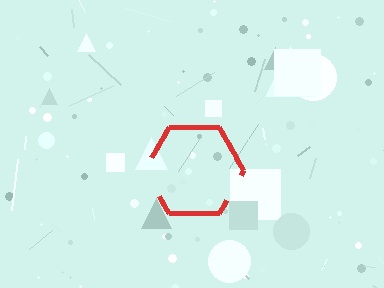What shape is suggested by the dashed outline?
The dashed outline suggests a hexagon.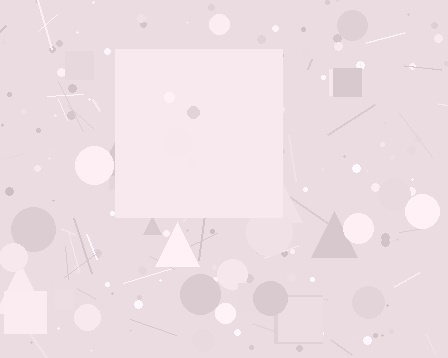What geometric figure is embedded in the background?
A square is embedded in the background.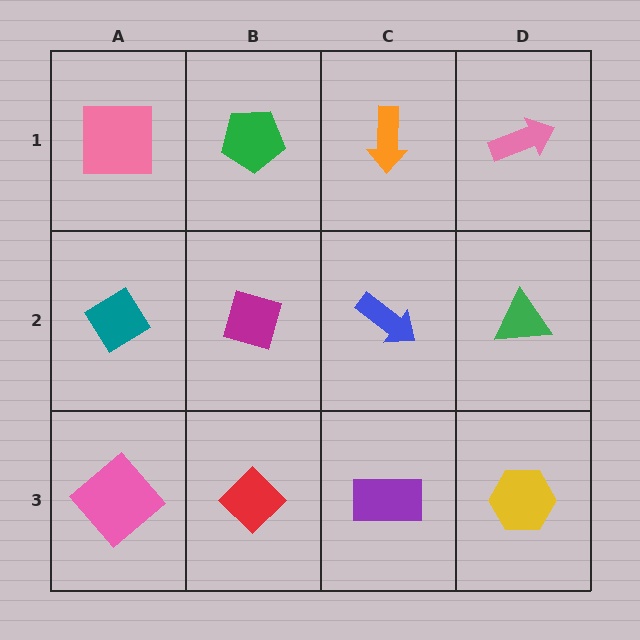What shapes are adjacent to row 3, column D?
A green triangle (row 2, column D), a purple rectangle (row 3, column C).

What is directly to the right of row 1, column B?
An orange arrow.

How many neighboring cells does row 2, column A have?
3.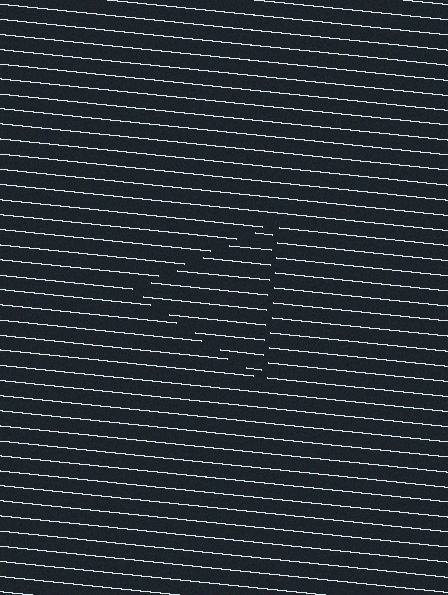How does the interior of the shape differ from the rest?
The interior of the shape contains the same grating, shifted by half a period — the contour is defined by the phase discontinuity where line-ends from the inner and outer gratings abut.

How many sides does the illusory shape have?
3 sides — the line-ends trace a triangle.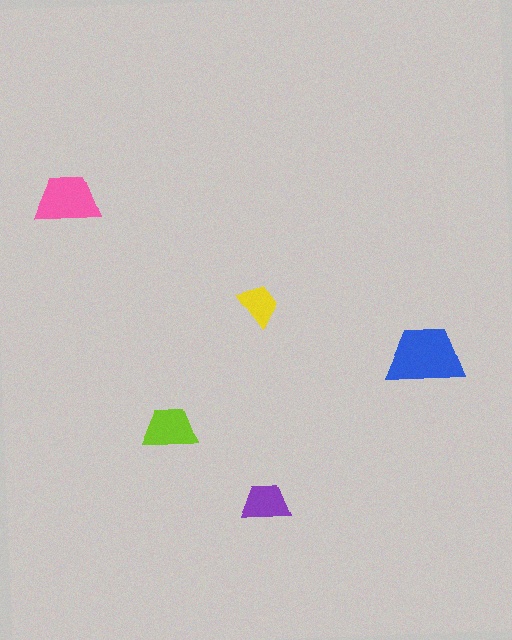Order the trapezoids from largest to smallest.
the blue one, the pink one, the lime one, the purple one, the yellow one.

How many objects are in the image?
There are 5 objects in the image.